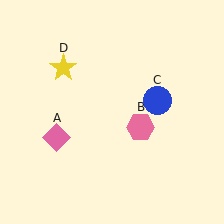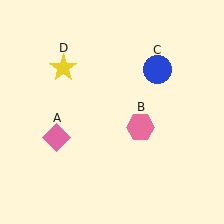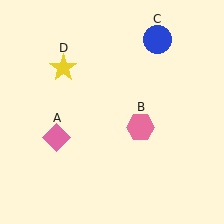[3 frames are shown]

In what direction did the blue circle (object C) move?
The blue circle (object C) moved up.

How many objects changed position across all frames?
1 object changed position: blue circle (object C).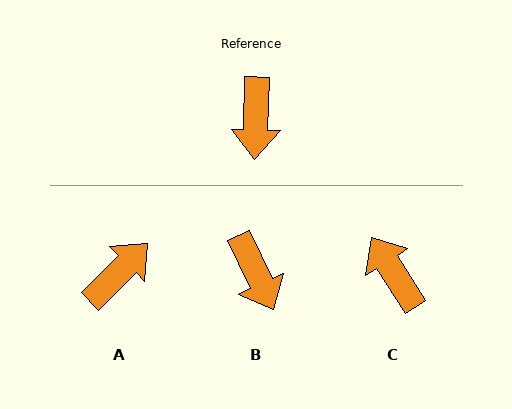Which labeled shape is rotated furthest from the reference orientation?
C, about 146 degrees away.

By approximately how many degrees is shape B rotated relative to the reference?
Approximately 27 degrees counter-clockwise.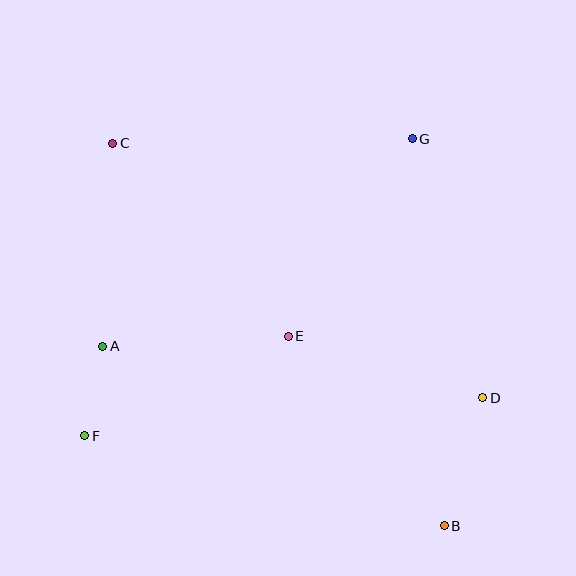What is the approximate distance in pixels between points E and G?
The distance between E and G is approximately 233 pixels.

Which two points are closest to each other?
Points A and F are closest to each other.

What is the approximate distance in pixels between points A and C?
The distance between A and C is approximately 203 pixels.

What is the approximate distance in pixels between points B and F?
The distance between B and F is approximately 371 pixels.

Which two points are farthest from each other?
Points B and C are farthest from each other.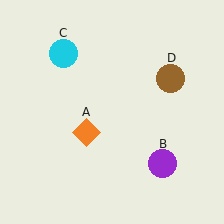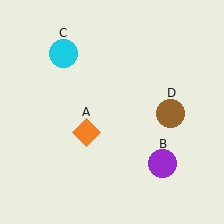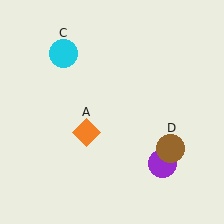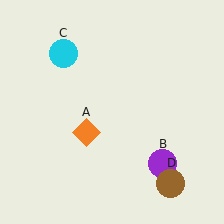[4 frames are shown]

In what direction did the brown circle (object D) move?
The brown circle (object D) moved down.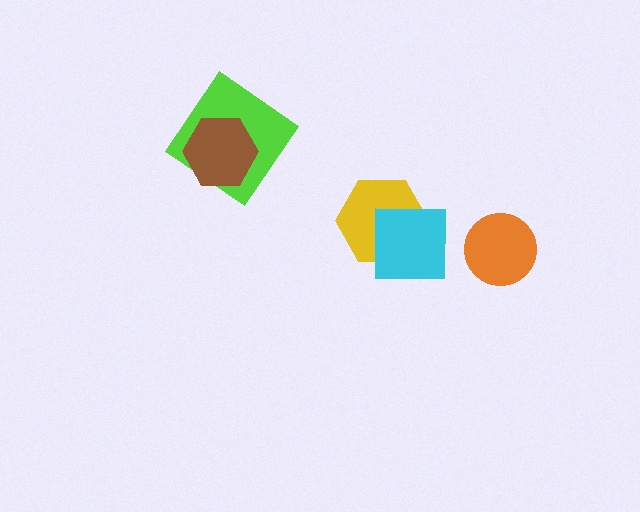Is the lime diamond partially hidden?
Yes, it is partially covered by another shape.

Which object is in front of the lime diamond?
The brown hexagon is in front of the lime diamond.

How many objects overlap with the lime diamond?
1 object overlaps with the lime diamond.